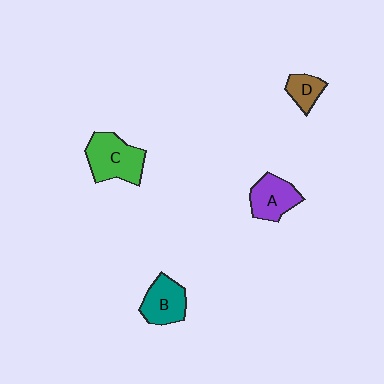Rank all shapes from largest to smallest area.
From largest to smallest: C (green), B (teal), A (purple), D (brown).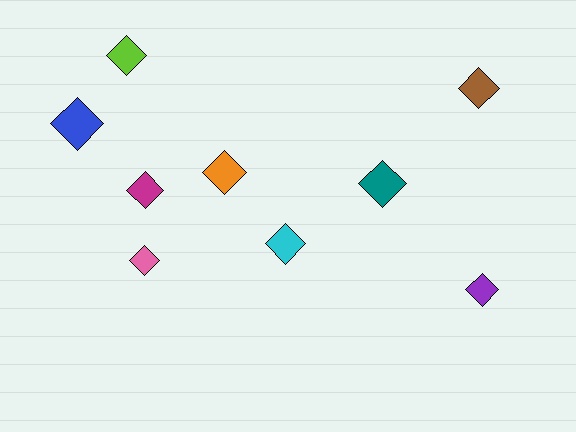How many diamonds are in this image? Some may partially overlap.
There are 9 diamonds.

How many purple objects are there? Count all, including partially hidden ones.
There is 1 purple object.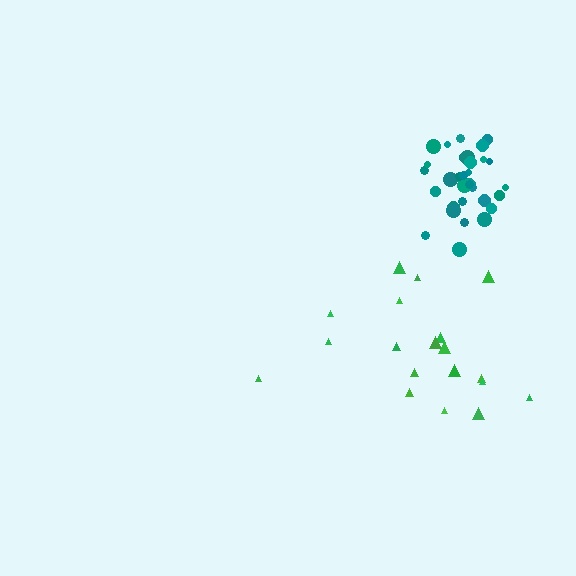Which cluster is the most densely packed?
Teal.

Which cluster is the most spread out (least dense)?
Green.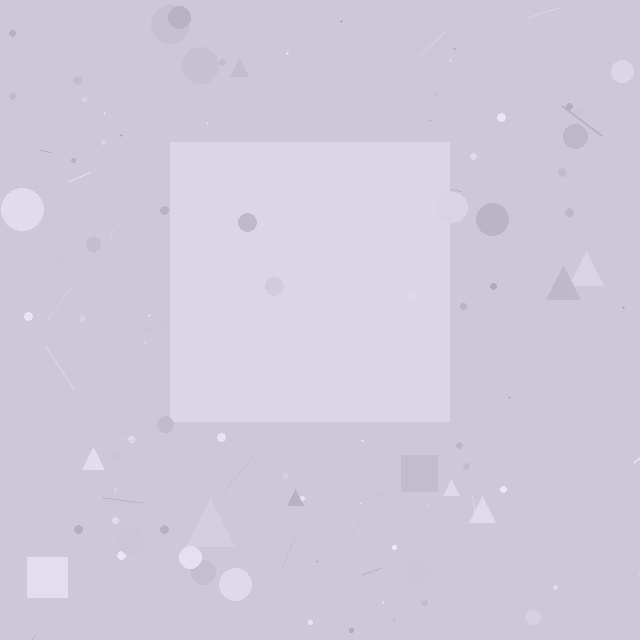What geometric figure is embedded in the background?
A square is embedded in the background.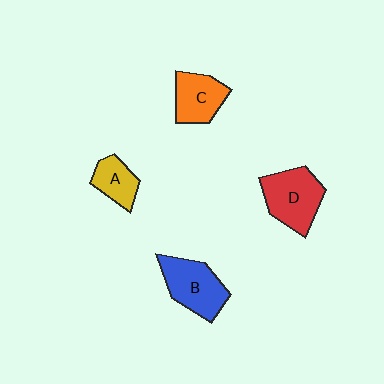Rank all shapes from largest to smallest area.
From largest to smallest: D (red), B (blue), C (orange), A (yellow).